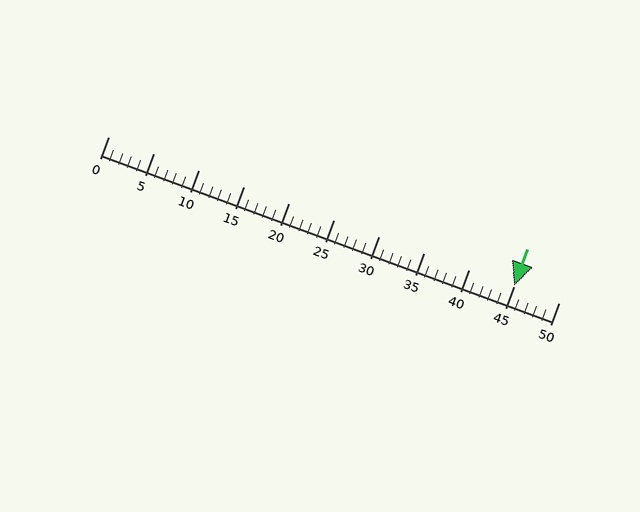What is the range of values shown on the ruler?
The ruler shows values from 0 to 50.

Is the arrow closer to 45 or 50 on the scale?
The arrow is closer to 45.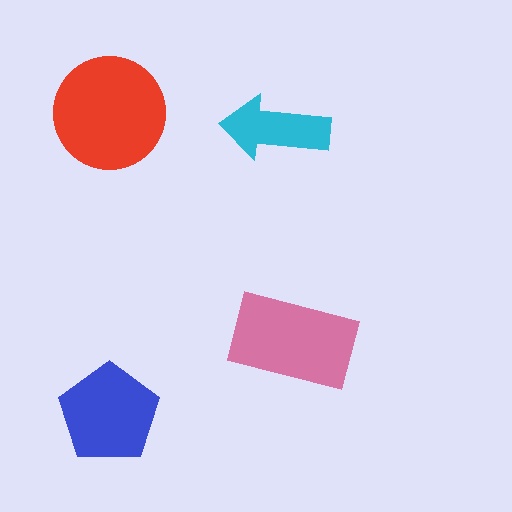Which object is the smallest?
The cyan arrow.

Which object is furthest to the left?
The blue pentagon is leftmost.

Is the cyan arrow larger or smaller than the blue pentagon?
Smaller.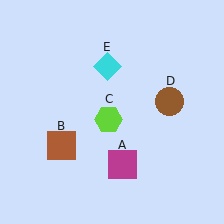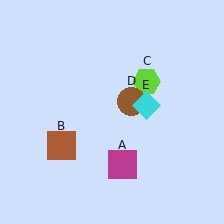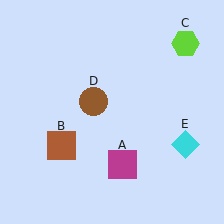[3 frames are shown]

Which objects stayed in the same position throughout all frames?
Magenta square (object A) and brown square (object B) remained stationary.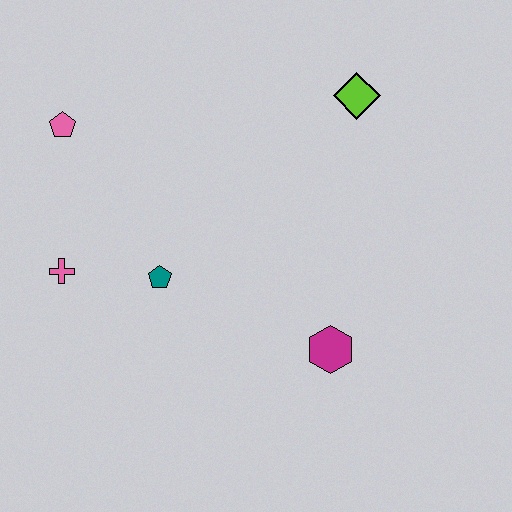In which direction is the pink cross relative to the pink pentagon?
The pink cross is below the pink pentagon.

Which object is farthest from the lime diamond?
The pink cross is farthest from the lime diamond.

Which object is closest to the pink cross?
The teal pentagon is closest to the pink cross.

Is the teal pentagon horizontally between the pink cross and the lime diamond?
Yes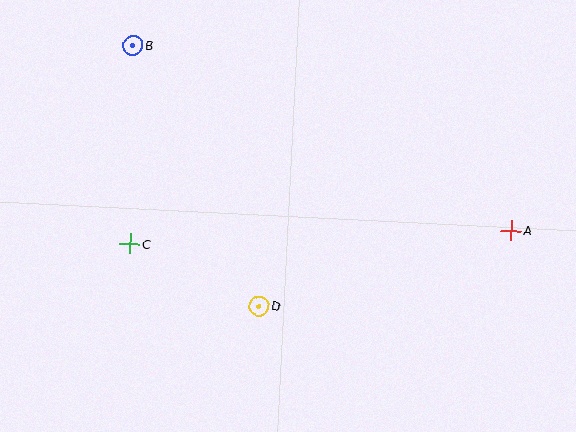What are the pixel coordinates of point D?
Point D is at (259, 306).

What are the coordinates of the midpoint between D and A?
The midpoint between D and A is at (385, 268).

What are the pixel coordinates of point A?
Point A is at (511, 230).